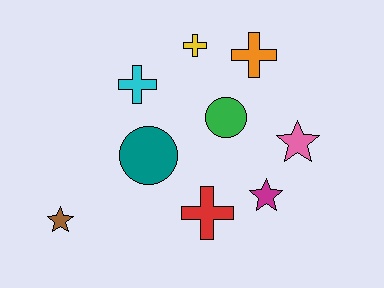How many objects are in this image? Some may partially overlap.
There are 9 objects.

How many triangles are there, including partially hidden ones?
There are no triangles.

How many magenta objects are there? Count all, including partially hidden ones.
There is 1 magenta object.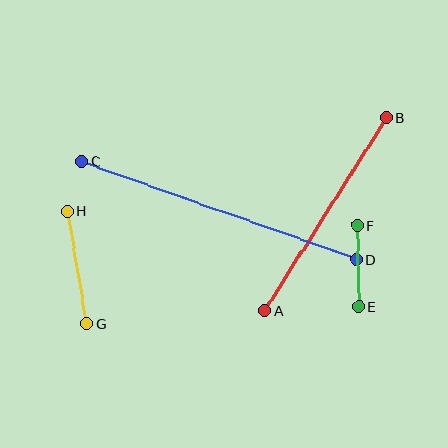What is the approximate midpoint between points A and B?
The midpoint is at approximately (326, 214) pixels.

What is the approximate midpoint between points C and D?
The midpoint is at approximately (219, 211) pixels.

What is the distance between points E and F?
The distance is approximately 81 pixels.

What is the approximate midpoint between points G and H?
The midpoint is at approximately (77, 267) pixels.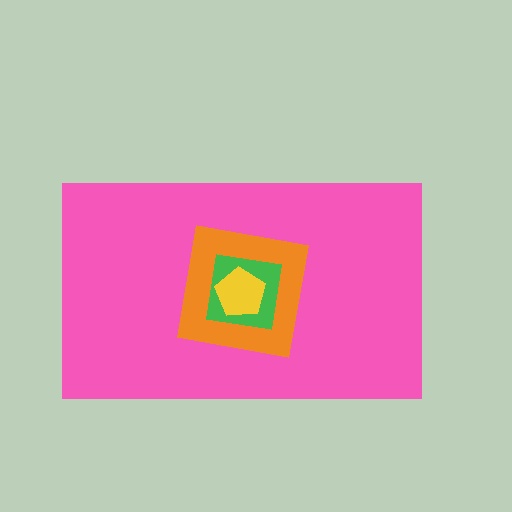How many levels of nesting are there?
4.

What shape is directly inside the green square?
The yellow pentagon.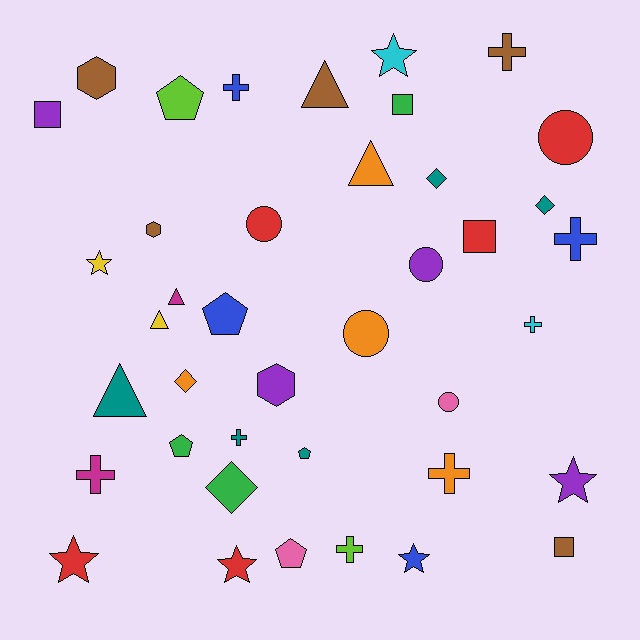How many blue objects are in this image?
There are 4 blue objects.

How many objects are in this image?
There are 40 objects.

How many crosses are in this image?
There are 8 crosses.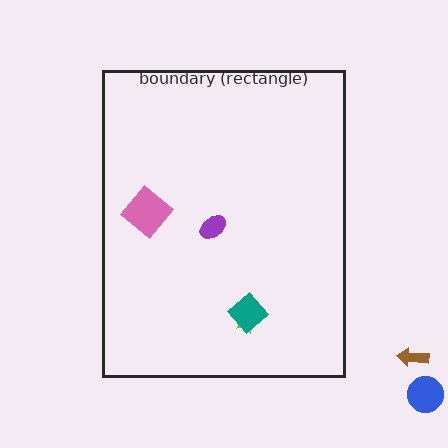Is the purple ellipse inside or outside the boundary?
Inside.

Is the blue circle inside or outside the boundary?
Outside.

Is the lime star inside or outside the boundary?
Inside.